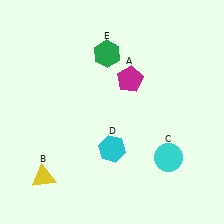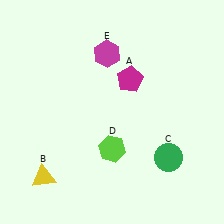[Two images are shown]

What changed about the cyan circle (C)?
In Image 1, C is cyan. In Image 2, it changed to green.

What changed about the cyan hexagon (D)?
In Image 1, D is cyan. In Image 2, it changed to lime.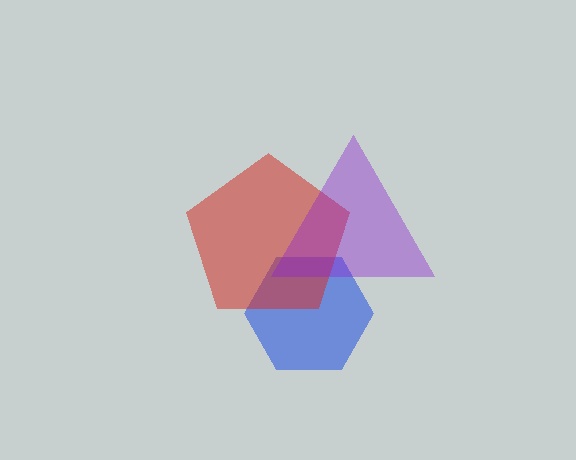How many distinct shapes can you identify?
There are 3 distinct shapes: a blue hexagon, a red pentagon, a purple triangle.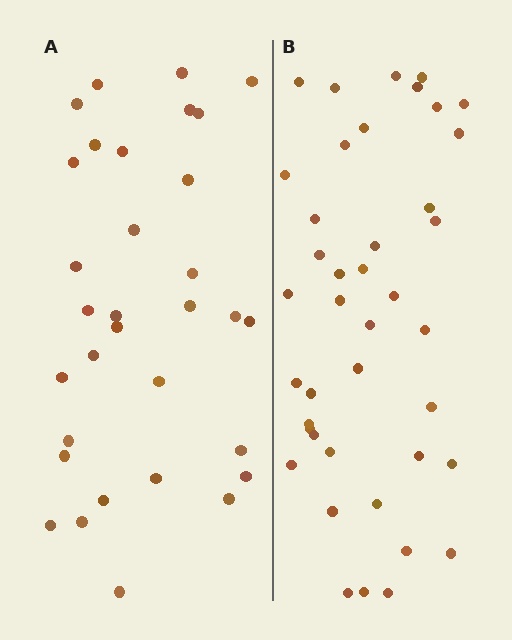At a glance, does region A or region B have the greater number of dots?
Region B (the right region) has more dots.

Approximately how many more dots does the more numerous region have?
Region B has roughly 8 or so more dots than region A.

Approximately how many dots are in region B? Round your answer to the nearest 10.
About 40 dots. (The exact count is 41, which rounds to 40.)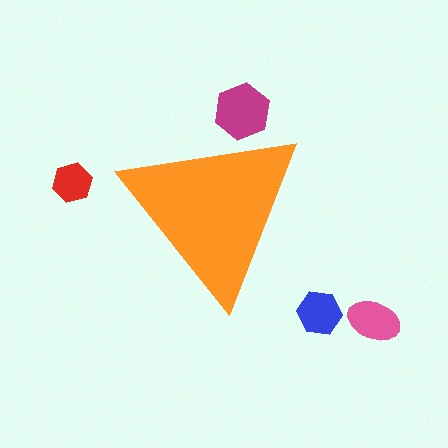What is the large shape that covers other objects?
An orange triangle.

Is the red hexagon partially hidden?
No, the red hexagon is fully visible.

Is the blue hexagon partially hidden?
No, the blue hexagon is fully visible.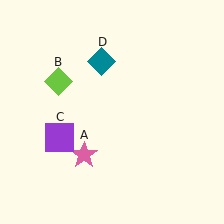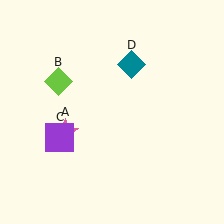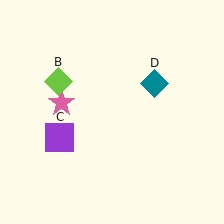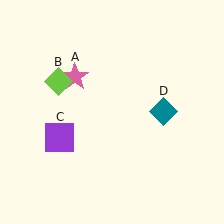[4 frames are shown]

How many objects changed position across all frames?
2 objects changed position: pink star (object A), teal diamond (object D).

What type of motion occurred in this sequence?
The pink star (object A), teal diamond (object D) rotated clockwise around the center of the scene.